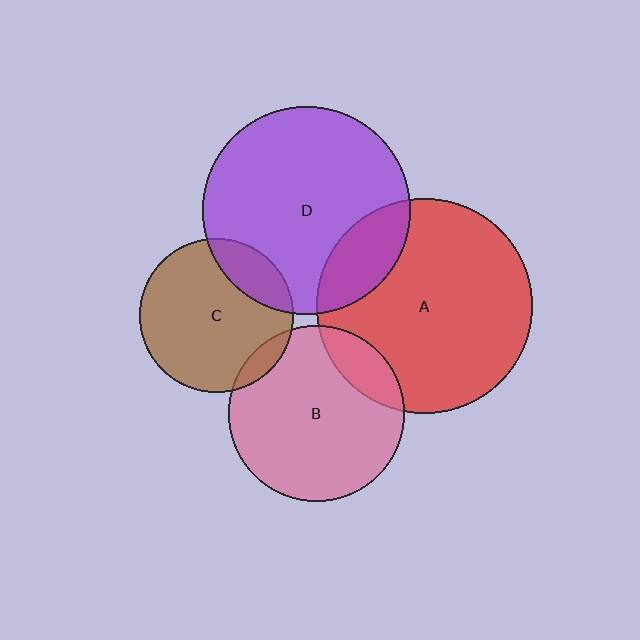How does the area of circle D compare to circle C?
Approximately 1.8 times.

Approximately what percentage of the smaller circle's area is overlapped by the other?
Approximately 10%.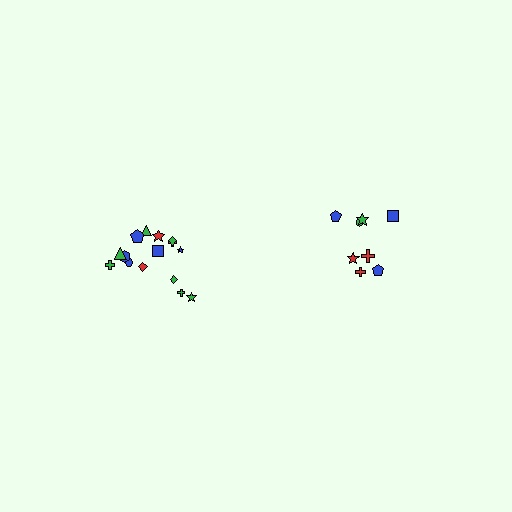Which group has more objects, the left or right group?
The left group.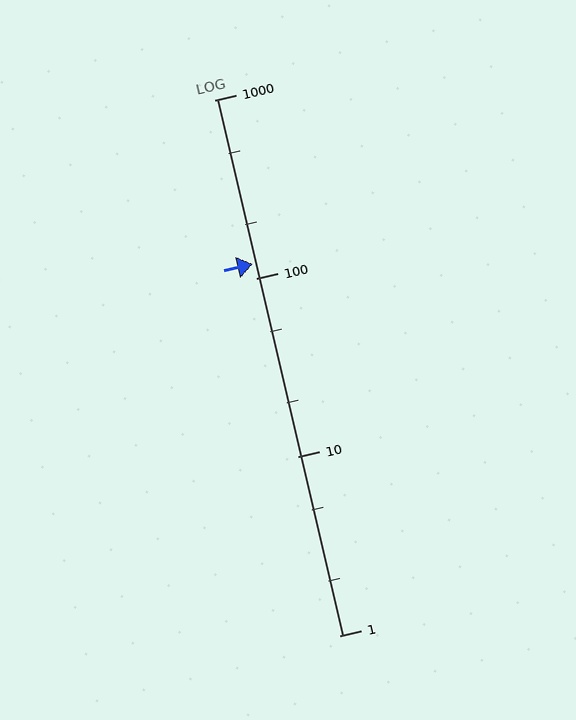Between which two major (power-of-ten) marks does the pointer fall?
The pointer is between 100 and 1000.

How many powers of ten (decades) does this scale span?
The scale spans 3 decades, from 1 to 1000.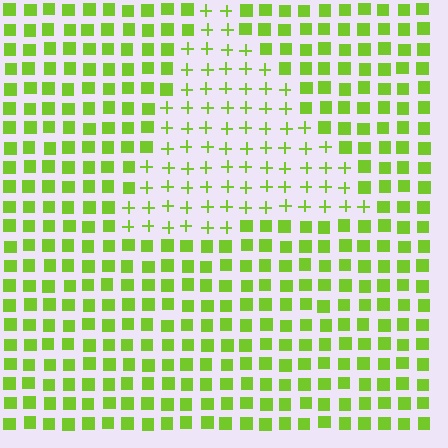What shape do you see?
I see a triangle.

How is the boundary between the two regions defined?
The boundary is defined by a change in element shape: plus signs inside vs. squares outside. All elements share the same color and spacing.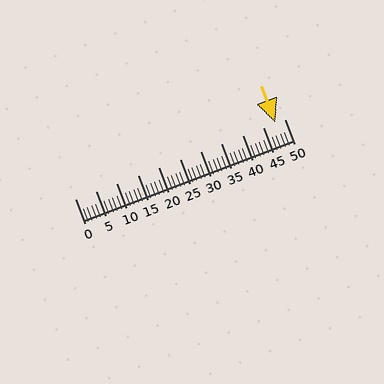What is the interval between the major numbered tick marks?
The major tick marks are spaced 5 units apart.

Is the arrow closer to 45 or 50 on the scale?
The arrow is closer to 50.